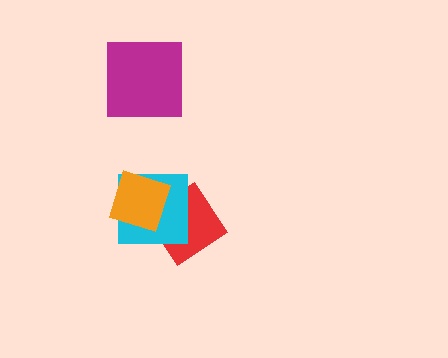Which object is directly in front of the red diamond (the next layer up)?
The cyan square is directly in front of the red diamond.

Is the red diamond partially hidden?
Yes, it is partially covered by another shape.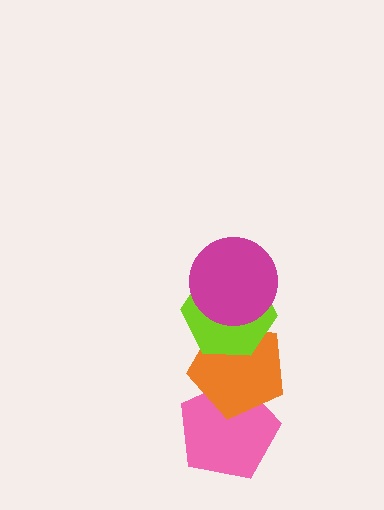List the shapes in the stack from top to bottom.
From top to bottom: the magenta circle, the lime hexagon, the orange pentagon, the pink pentagon.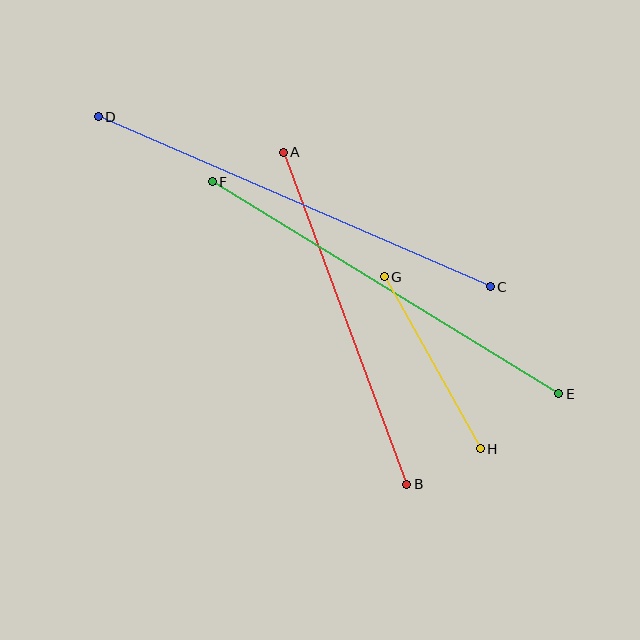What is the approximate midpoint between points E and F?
The midpoint is at approximately (385, 288) pixels.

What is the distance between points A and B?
The distance is approximately 354 pixels.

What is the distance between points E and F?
The distance is approximately 407 pixels.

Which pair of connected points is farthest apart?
Points C and D are farthest apart.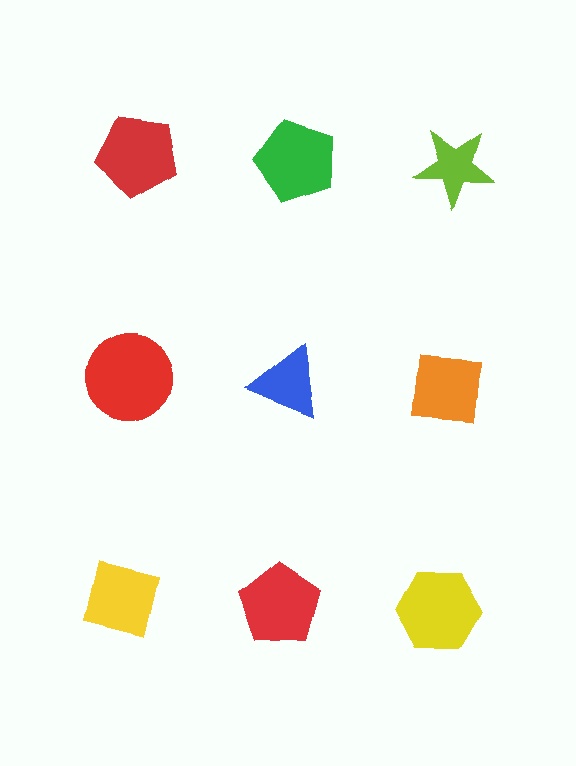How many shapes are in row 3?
3 shapes.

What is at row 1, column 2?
A green pentagon.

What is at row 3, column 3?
A yellow hexagon.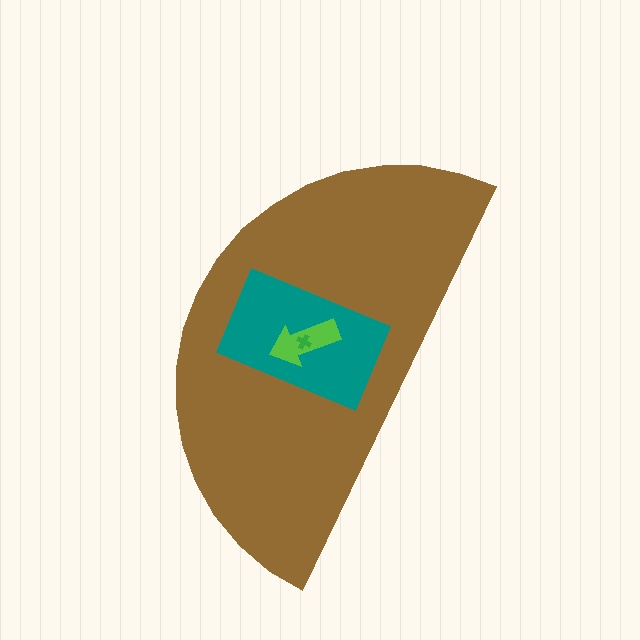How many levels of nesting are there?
4.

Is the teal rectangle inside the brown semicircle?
Yes.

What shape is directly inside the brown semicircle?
The teal rectangle.